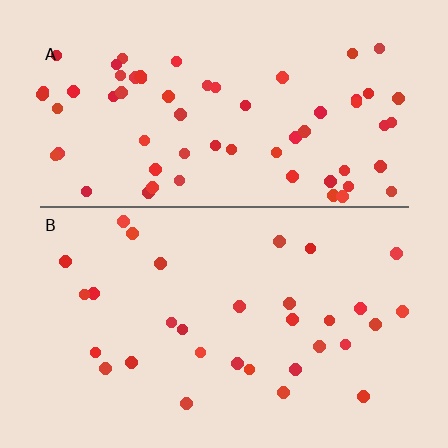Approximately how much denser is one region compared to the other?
Approximately 2.1× — region A over region B.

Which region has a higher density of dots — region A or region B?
A (the top).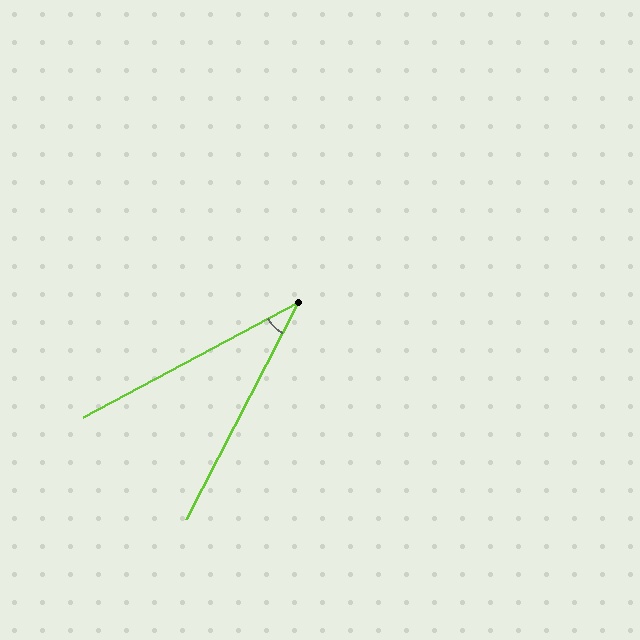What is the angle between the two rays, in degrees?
Approximately 35 degrees.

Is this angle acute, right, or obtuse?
It is acute.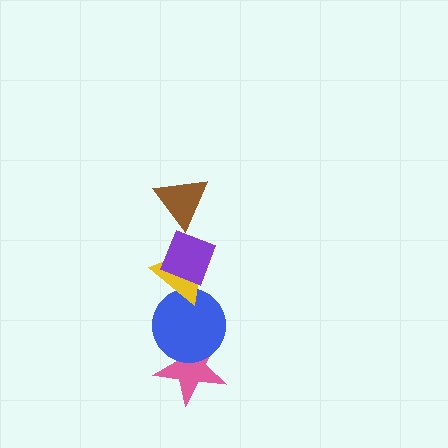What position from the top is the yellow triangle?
The yellow triangle is 3rd from the top.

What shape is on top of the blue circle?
The yellow triangle is on top of the blue circle.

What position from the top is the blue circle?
The blue circle is 4th from the top.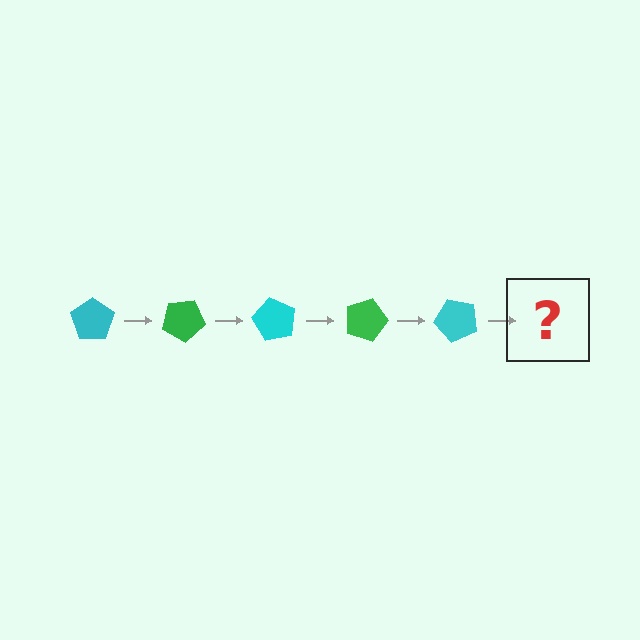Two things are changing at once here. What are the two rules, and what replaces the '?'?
The two rules are that it rotates 30 degrees each step and the color cycles through cyan and green. The '?' should be a green pentagon, rotated 150 degrees from the start.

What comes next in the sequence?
The next element should be a green pentagon, rotated 150 degrees from the start.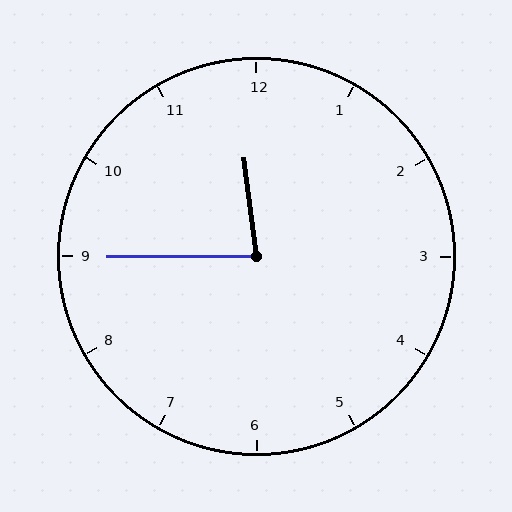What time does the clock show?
11:45.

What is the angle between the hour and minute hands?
Approximately 82 degrees.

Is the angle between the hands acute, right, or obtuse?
It is acute.